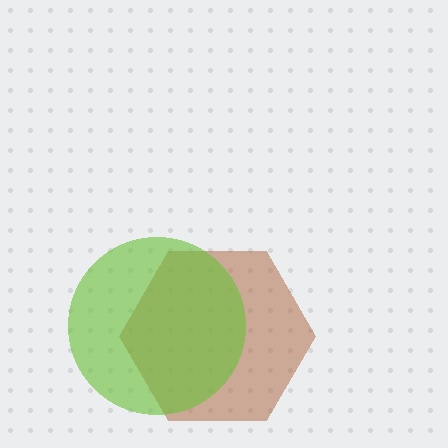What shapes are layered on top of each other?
The layered shapes are: a brown hexagon, a lime circle.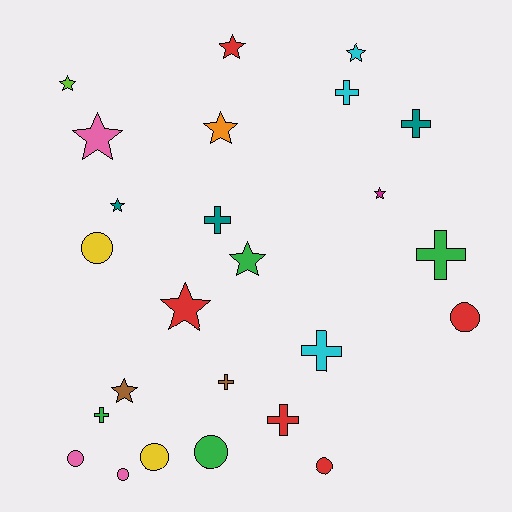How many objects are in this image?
There are 25 objects.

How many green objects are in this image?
There are 4 green objects.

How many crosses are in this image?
There are 8 crosses.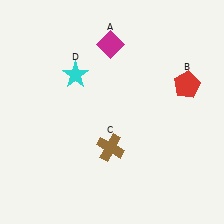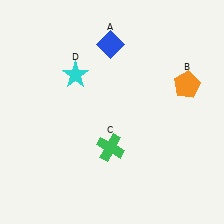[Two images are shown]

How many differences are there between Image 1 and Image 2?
There are 3 differences between the two images.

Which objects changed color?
A changed from magenta to blue. B changed from red to orange. C changed from brown to green.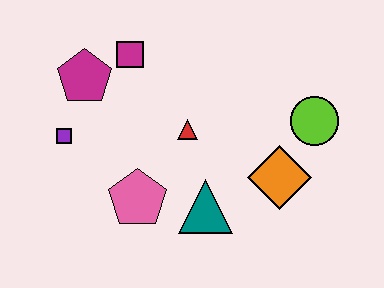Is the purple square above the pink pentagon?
Yes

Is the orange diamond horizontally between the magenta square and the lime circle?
Yes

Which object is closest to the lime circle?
The orange diamond is closest to the lime circle.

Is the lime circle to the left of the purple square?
No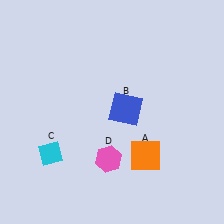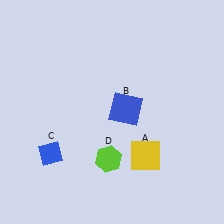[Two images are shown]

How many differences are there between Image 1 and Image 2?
There are 3 differences between the two images.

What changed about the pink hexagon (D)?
In Image 1, D is pink. In Image 2, it changed to lime.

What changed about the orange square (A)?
In Image 1, A is orange. In Image 2, it changed to yellow.